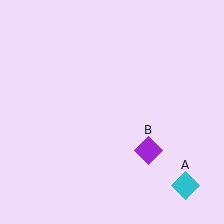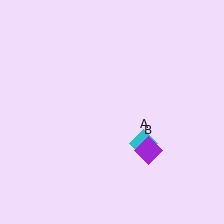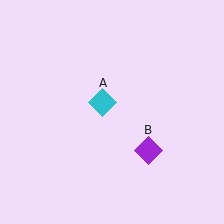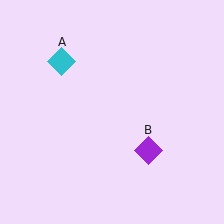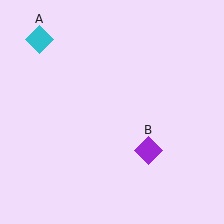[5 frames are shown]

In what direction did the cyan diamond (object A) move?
The cyan diamond (object A) moved up and to the left.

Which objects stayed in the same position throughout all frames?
Purple diamond (object B) remained stationary.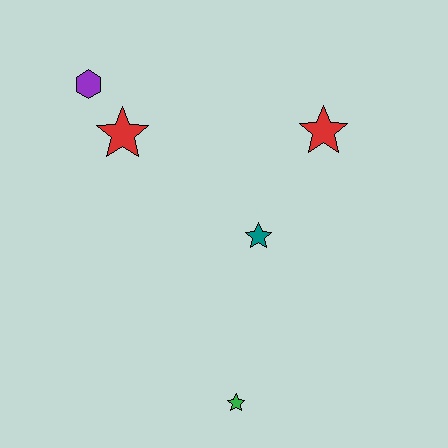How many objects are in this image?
There are 5 objects.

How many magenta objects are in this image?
There are no magenta objects.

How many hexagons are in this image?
There is 1 hexagon.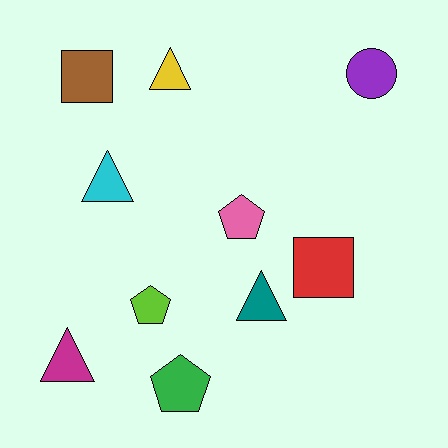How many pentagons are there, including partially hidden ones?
There are 3 pentagons.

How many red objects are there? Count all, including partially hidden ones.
There is 1 red object.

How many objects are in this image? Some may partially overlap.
There are 10 objects.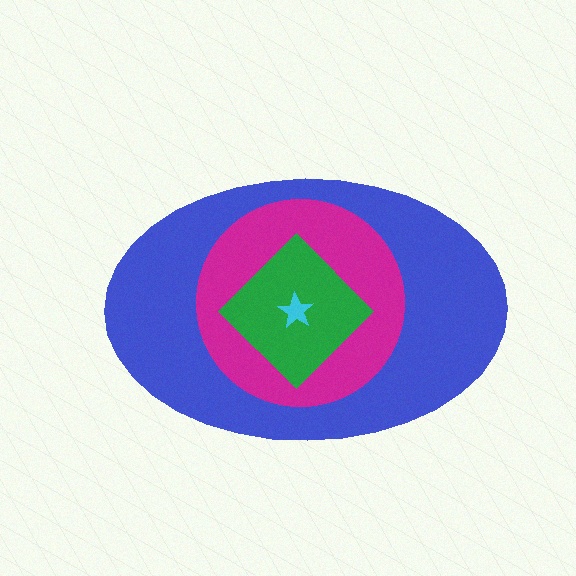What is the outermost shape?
The blue ellipse.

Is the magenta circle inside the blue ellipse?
Yes.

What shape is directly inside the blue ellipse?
The magenta circle.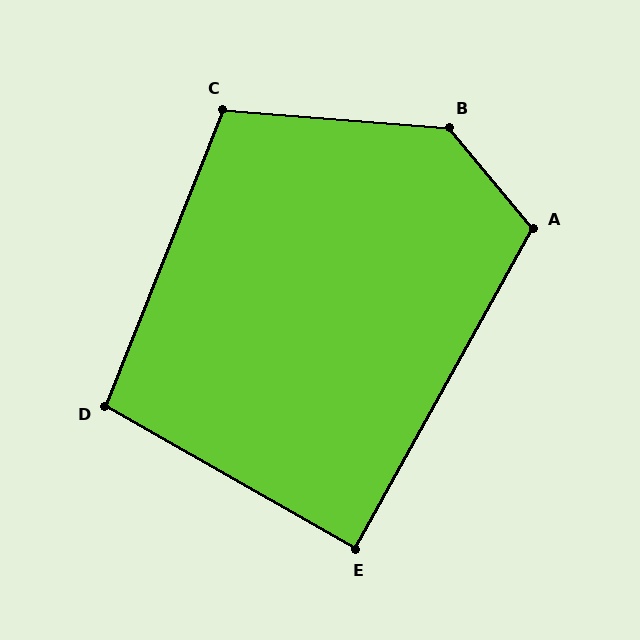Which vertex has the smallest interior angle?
E, at approximately 89 degrees.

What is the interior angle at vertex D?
Approximately 98 degrees (obtuse).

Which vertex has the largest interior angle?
B, at approximately 134 degrees.